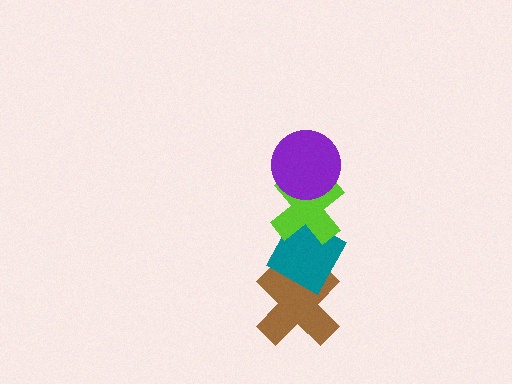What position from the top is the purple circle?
The purple circle is 1st from the top.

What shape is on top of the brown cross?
The teal diamond is on top of the brown cross.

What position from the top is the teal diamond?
The teal diamond is 3rd from the top.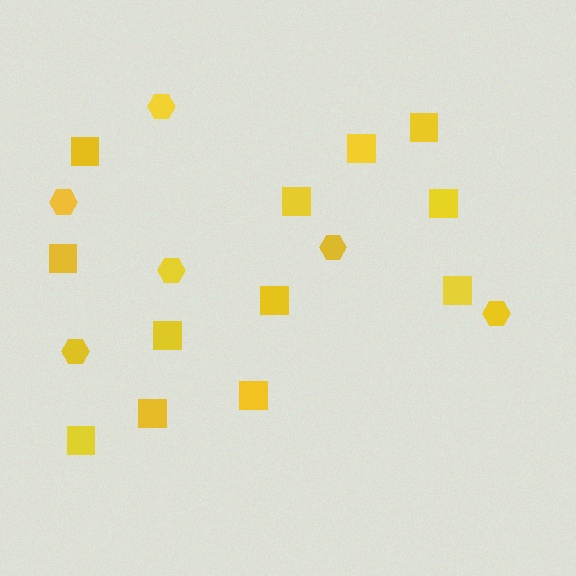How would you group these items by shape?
There are 2 groups: one group of squares (12) and one group of hexagons (6).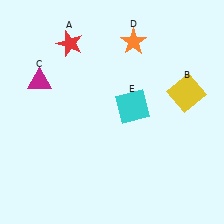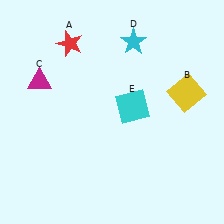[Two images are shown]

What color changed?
The star (D) changed from orange in Image 1 to cyan in Image 2.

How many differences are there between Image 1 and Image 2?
There is 1 difference between the two images.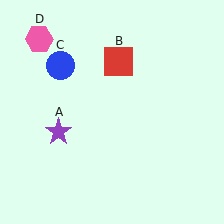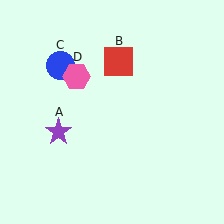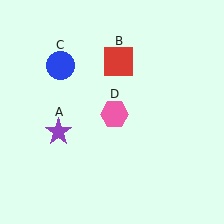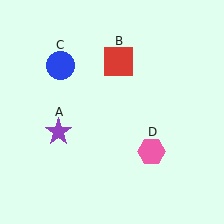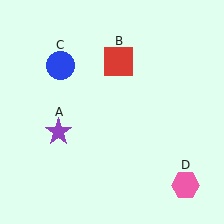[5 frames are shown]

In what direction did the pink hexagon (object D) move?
The pink hexagon (object D) moved down and to the right.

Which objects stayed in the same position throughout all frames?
Purple star (object A) and red square (object B) and blue circle (object C) remained stationary.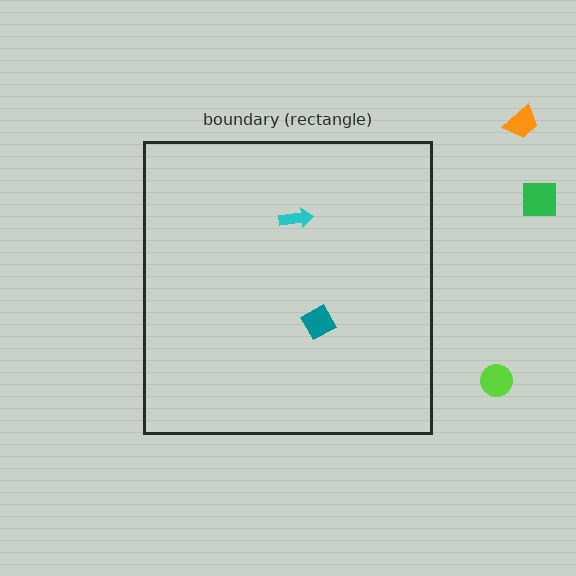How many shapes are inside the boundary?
2 inside, 3 outside.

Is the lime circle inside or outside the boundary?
Outside.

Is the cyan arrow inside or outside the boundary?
Inside.